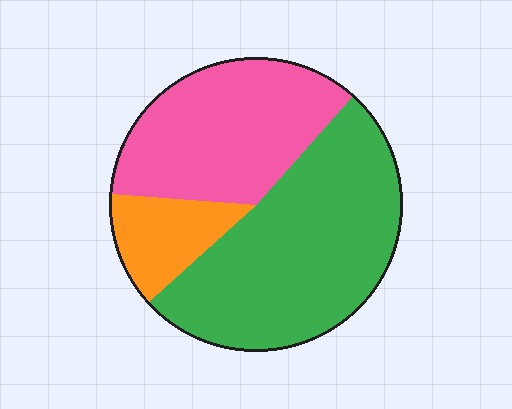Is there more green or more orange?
Green.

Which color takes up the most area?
Green, at roughly 50%.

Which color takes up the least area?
Orange, at roughly 15%.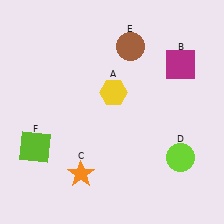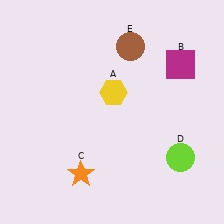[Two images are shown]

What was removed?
The lime square (F) was removed in Image 2.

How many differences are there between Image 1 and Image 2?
There is 1 difference between the two images.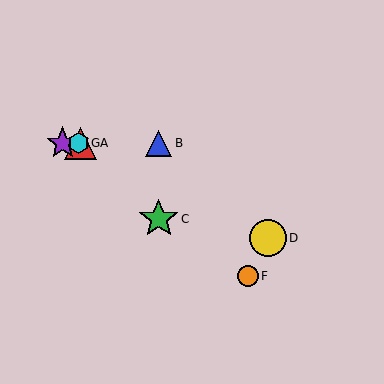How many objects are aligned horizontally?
4 objects (A, B, E, G) are aligned horizontally.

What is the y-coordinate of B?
Object B is at y≈143.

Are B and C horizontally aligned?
No, B is at y≈143 and C is at y≈219.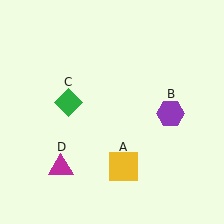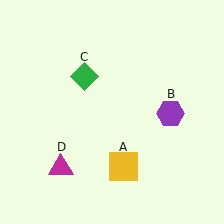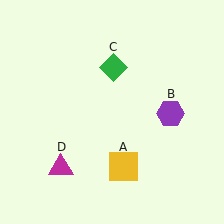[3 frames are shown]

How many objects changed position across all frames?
1 object changed position: green diamond (object C).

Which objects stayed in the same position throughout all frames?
Yellow square (object A) and purple hexagon (object B) and magenta triangle (object D) remained stationary.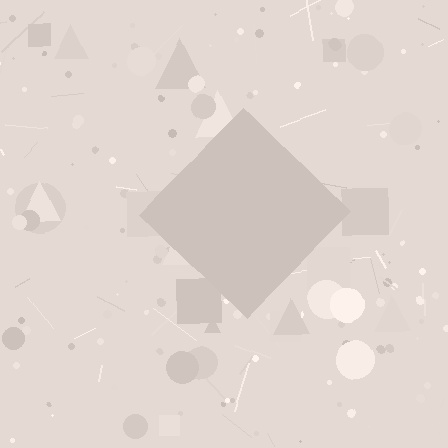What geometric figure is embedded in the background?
A diamond is embedded in the background.